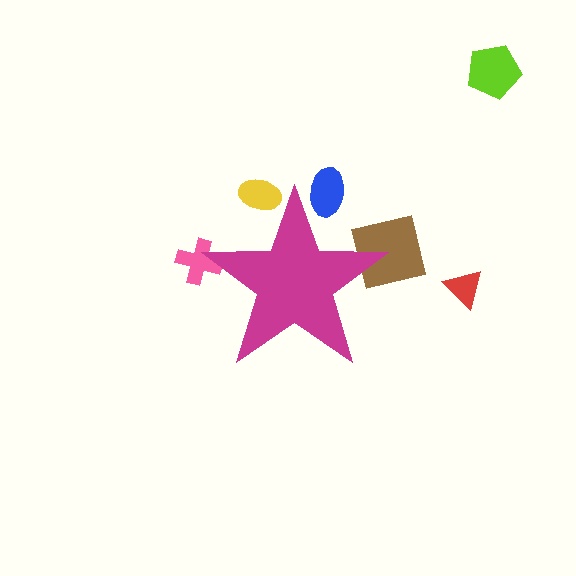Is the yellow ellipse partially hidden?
Yes, the yellow ellipse is partially hidden behind the magenta star.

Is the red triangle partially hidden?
No, the red triangle is fully visible.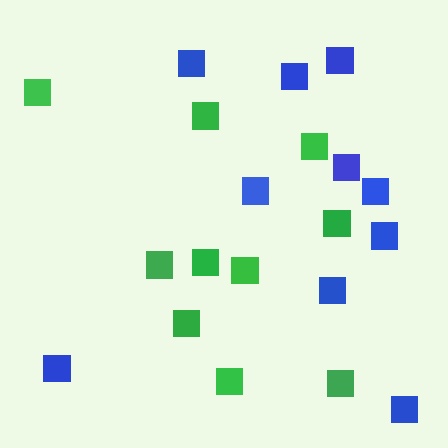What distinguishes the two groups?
There are 2 groups: one group of blue squares (10) and one group of green squares (10).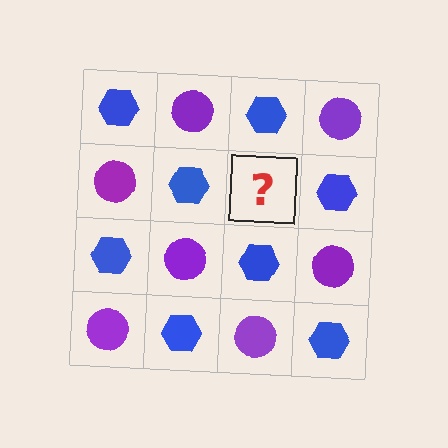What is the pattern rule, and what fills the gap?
The rule is that it alternates blue hexagon and purple circle in a checkerboard pattern. The gap should be filled with a purple circle.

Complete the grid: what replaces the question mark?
The question mark should be replaced with a purple circle.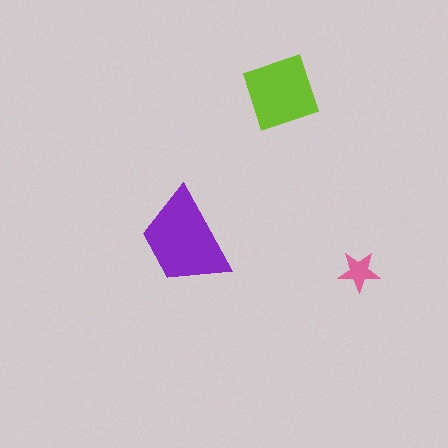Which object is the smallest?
The pink star.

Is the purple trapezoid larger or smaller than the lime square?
Larger.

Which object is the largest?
The purple trapezoid.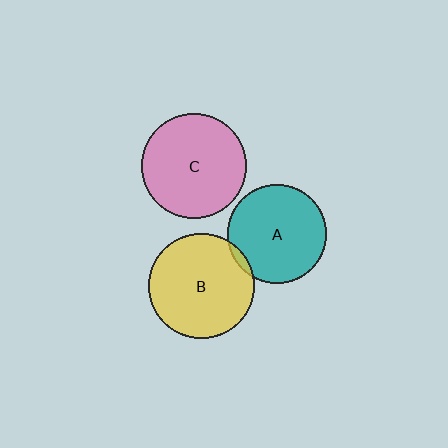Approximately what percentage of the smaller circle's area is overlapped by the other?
Approximately 5%.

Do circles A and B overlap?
Yes.